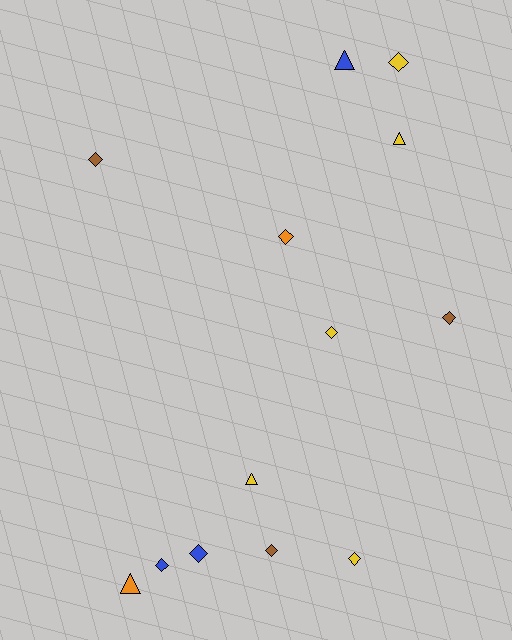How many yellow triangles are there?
There are 2 yellow triangles.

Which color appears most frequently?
Yellow, with 5 objects.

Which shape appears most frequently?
Diamond, with 9 objects.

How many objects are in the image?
There are 13 objects.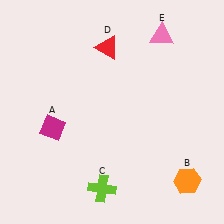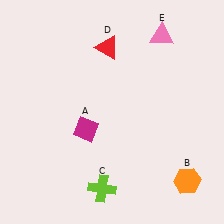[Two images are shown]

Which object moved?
The magenta diamond (A) moved right.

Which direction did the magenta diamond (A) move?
The magenta diamond (A) moved right.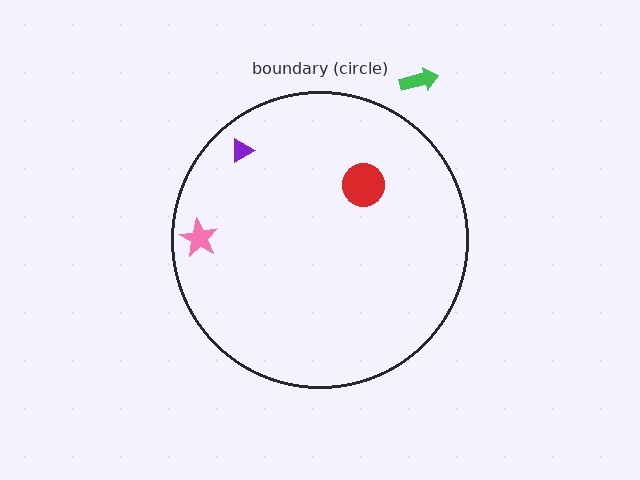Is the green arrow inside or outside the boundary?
Outside.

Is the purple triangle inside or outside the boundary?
Inside.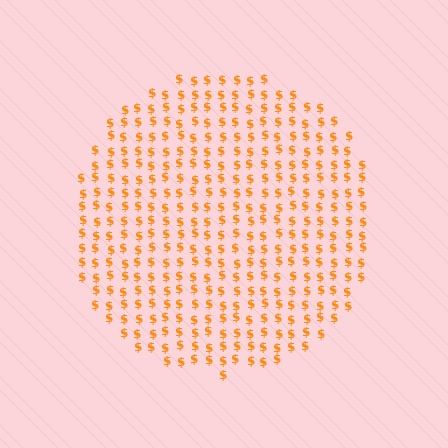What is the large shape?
The large shape is a circle.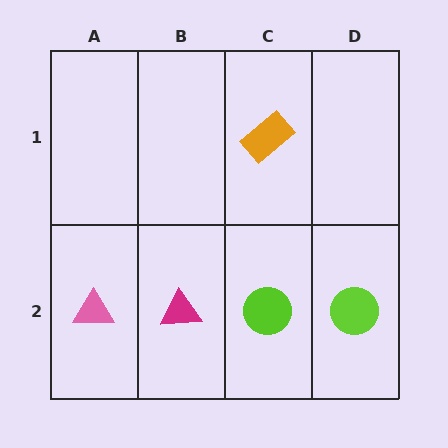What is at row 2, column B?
A magenta triangle.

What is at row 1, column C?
An orange rectangle.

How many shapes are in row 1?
1 shape.